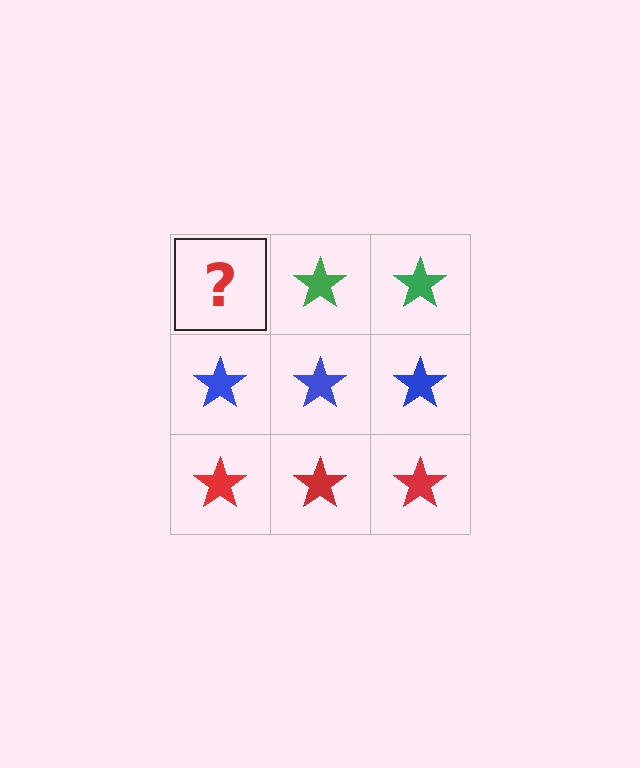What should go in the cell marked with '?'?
The missing cell should contain a green star.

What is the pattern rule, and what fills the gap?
The rule is that each row has a consistent color. The gap should be filled with a green star.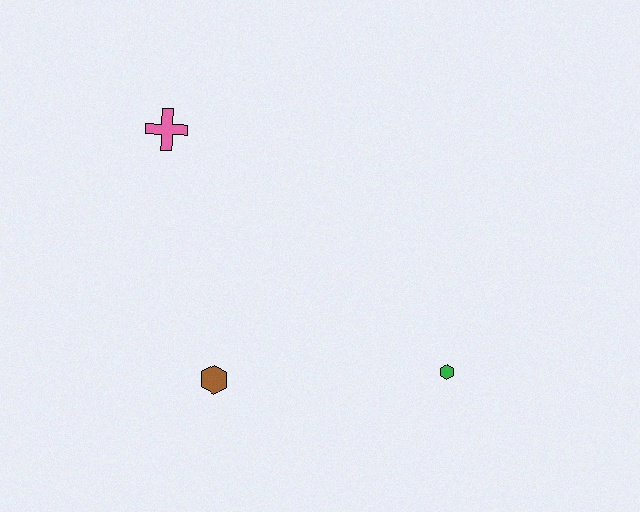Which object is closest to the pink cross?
The brown hexagon is closest to the pink cross.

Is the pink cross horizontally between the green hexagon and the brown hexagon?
No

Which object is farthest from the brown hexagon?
The pink cross is farthest from the brown hexagon.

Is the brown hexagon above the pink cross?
No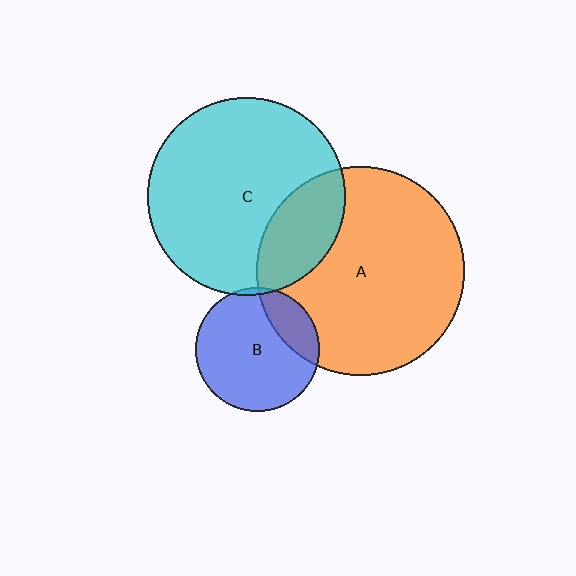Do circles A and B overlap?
Yes.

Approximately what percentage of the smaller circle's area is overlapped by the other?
Approximately 20%.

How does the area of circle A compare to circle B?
Approximately 2.8 times.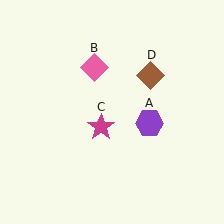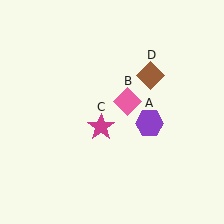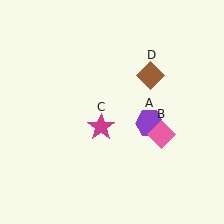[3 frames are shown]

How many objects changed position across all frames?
1 object changed position: pink diamond (object B).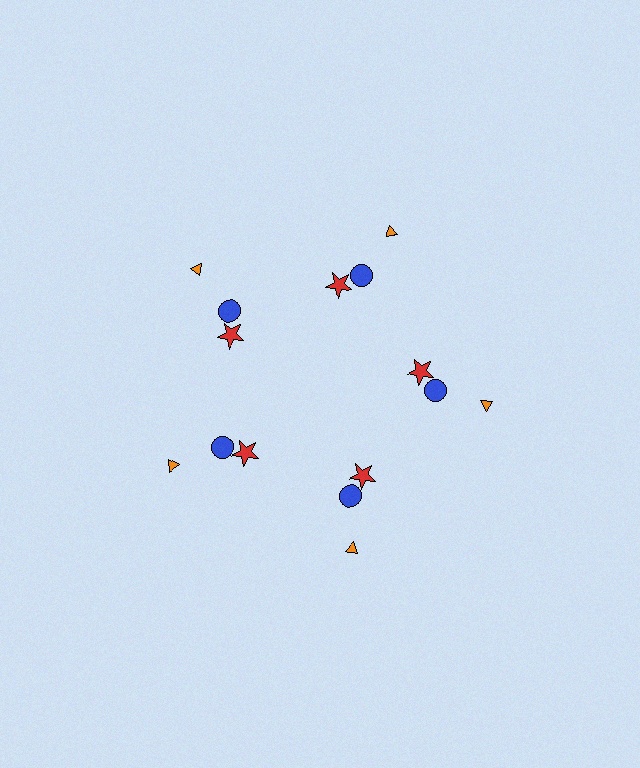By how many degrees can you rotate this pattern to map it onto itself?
The pattern maps onto itself every 72 degrees of rotation.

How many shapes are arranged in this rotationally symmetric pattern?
There are 15 shapes, arranged in 5 groups of 3.